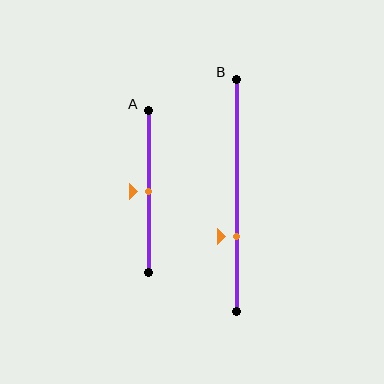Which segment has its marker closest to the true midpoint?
Segment A has its marker closest to the true midpoint.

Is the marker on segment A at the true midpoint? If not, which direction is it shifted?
Yes, the marker on segment A is at the true midpoint.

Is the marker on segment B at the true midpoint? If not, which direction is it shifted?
No, the marker on segment B is shifted downward by about 17% of the segment length.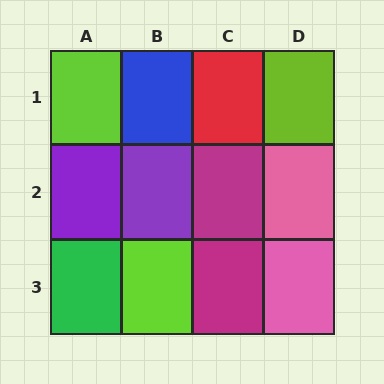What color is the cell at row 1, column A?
Lime.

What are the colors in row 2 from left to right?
Purple, purple, magenta, pink.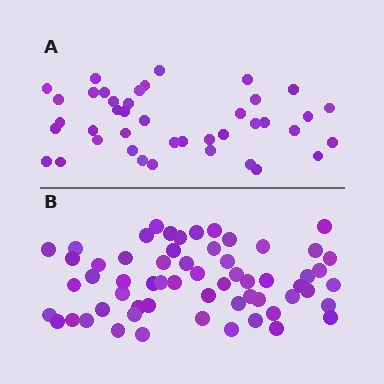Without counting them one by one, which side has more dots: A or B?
Region B (the bottom region) has more dots.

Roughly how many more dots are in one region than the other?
Region B has approximately 20 more dots than region A.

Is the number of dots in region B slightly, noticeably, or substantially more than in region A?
Region B has substantially more. The ratio is roughly 1.5 to 1.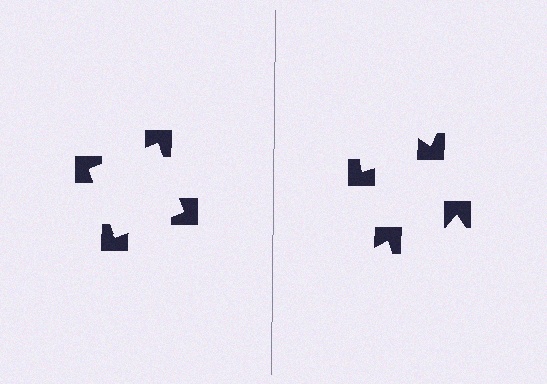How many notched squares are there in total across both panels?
8 — 4 on each side.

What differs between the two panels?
The notched squares are positioned identically on both sides; only the wedge orientations differ. On the left they align to a square; on the right they are misaligned.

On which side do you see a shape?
An illusory square appears on the left side. On the right side the wedge cuts are rotated, so no coherent shape forms.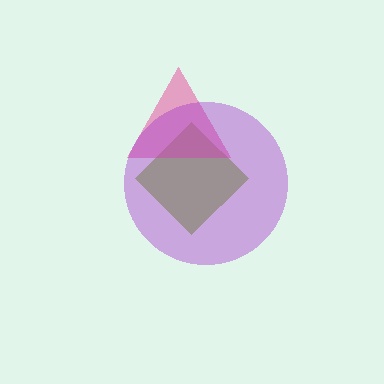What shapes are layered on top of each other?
The layered shapes are: a lime diamond, a pink triangle, a purple circle.